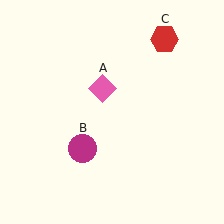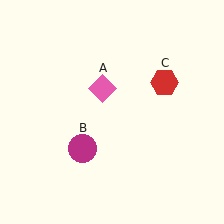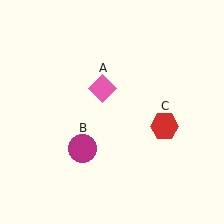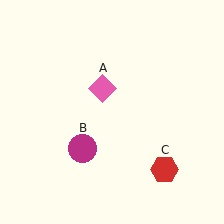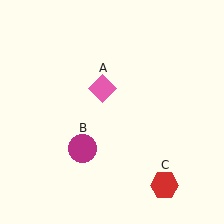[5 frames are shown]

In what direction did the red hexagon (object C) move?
The red hexagon (object C) moved down.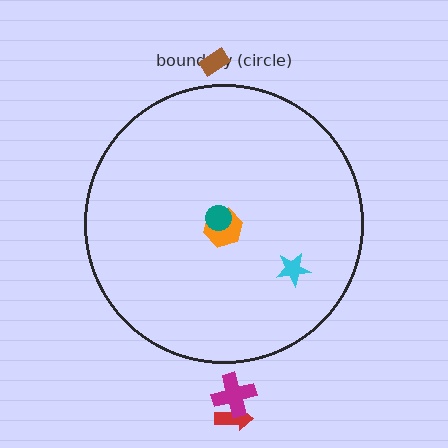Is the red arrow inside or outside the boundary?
Outside.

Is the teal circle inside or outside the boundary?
Inside.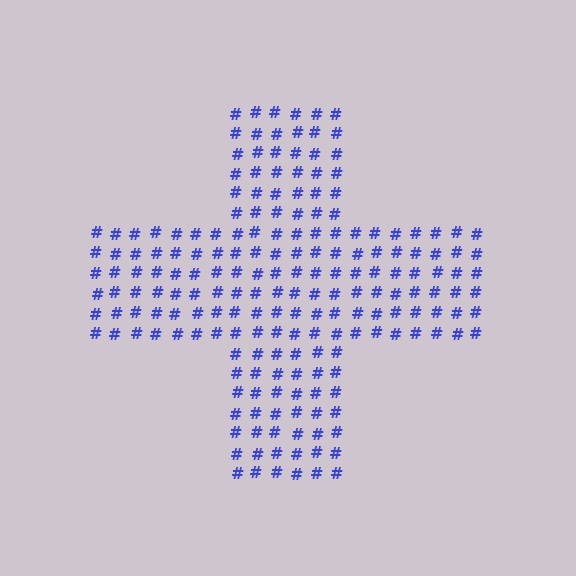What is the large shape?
The large shape is a cross.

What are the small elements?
The small elements are hash symbols.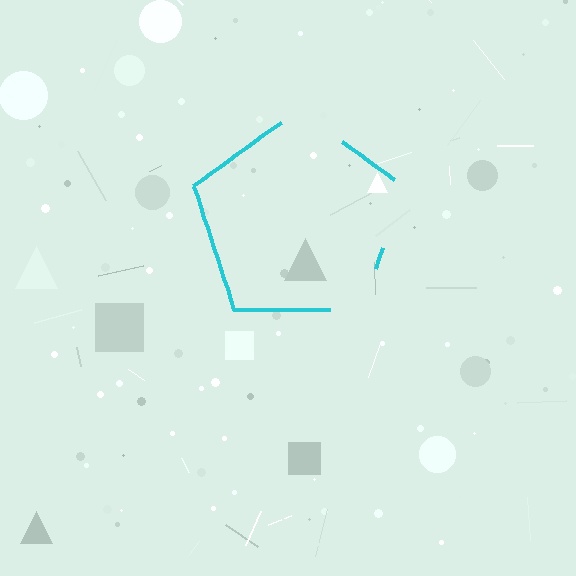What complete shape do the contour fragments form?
The contour fragments form a pentagon.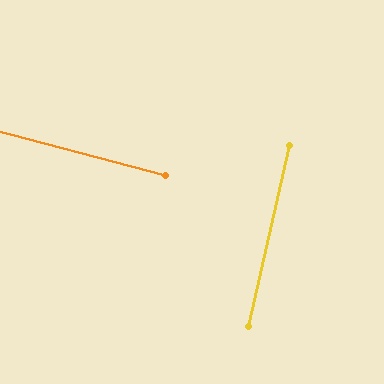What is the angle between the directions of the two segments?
Approximately 88 degrees.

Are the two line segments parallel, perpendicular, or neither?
Perpendicular — they meet at approximately 88°.